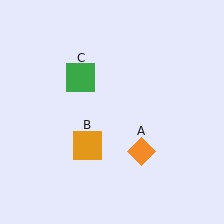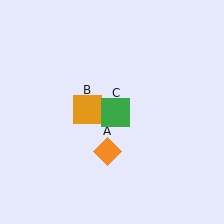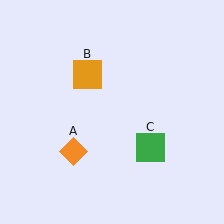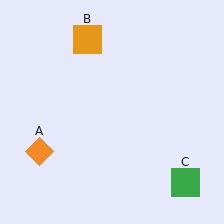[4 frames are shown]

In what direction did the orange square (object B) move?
The orange square (object B) moved up.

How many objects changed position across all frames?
3 objects changed position: orange diamond (object A), orange square (object B), green square (object C).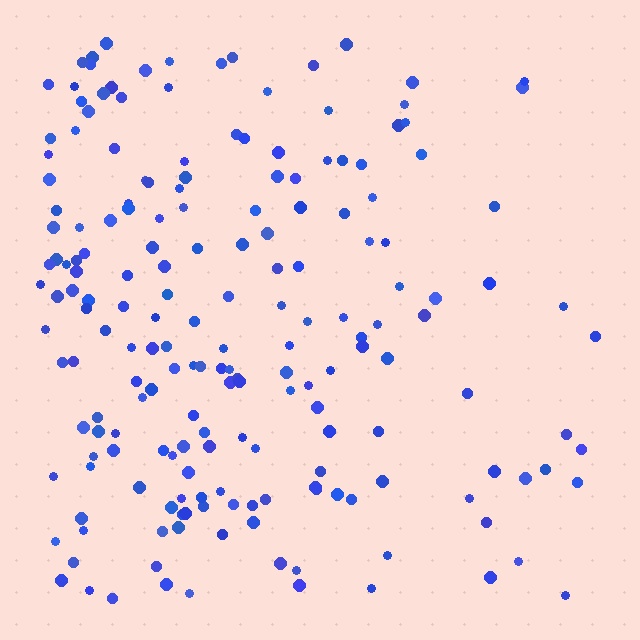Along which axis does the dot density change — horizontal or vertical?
Horizontal.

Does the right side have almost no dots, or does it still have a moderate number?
Still a moderate number, just noticeably fewer than the left.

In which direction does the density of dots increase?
From right to left, with the left side densest.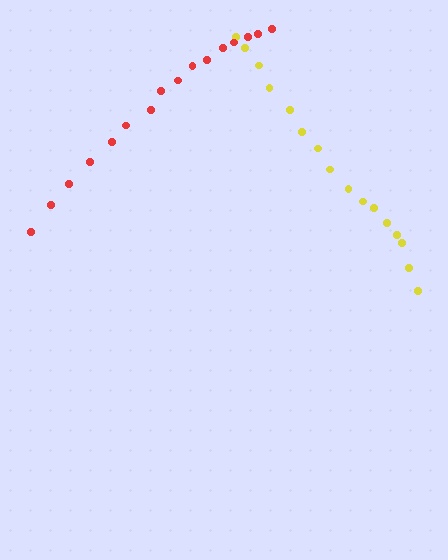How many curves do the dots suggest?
There are 2 distinct paths.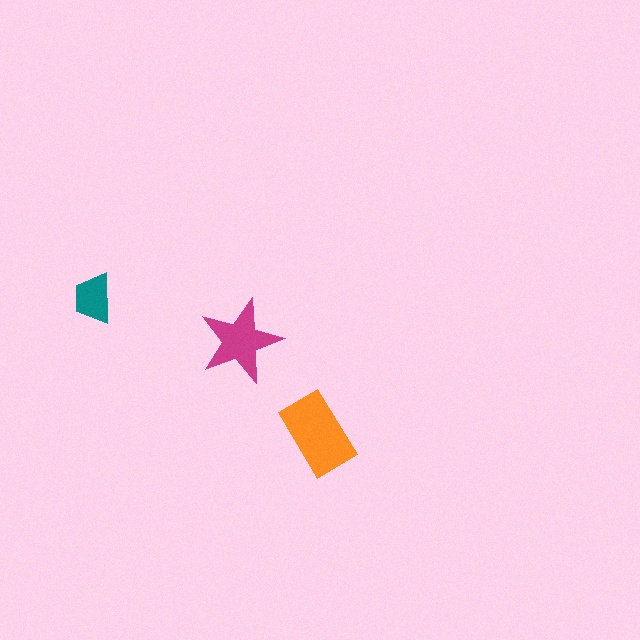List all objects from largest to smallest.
The orange rectangle, the magenta star, the teal trapezoid.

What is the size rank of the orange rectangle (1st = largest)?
1st.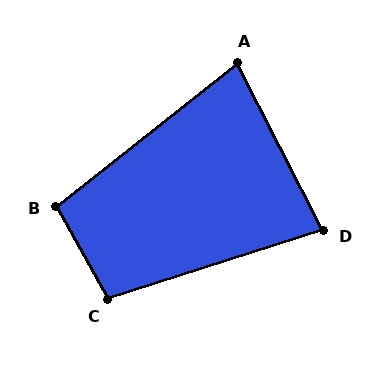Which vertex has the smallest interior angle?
A, at approximately 79 degrees.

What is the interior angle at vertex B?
Approximately 99 degrees (obtuse).